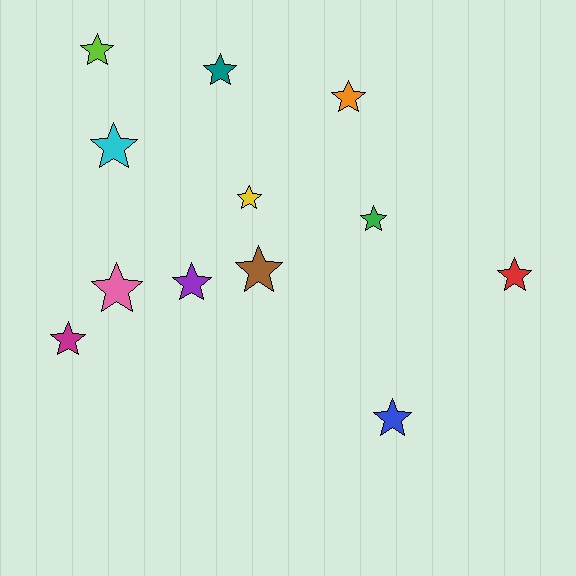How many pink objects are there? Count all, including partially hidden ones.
There is 1 pink object.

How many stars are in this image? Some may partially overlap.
There are 12 stars.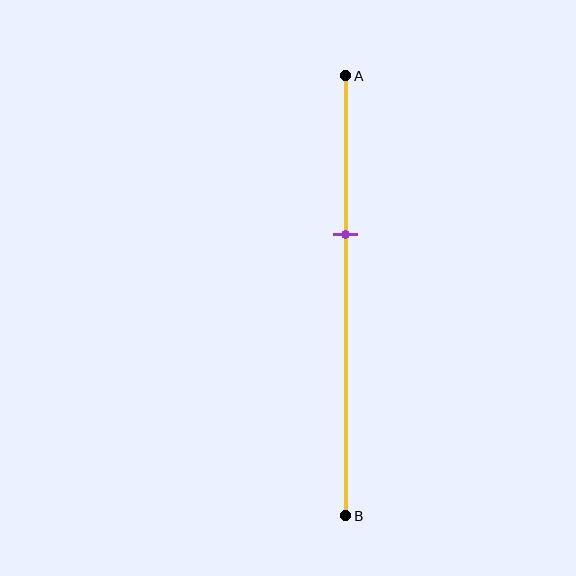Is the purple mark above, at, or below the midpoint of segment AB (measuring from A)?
The purple mark is above the midpoint of segment AB.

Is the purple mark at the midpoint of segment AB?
No, the mark is at about 35% from A, not at the 50% midpoint.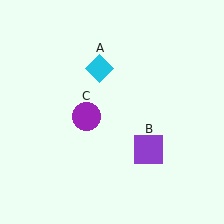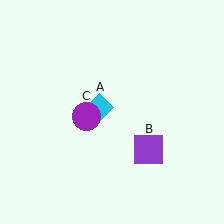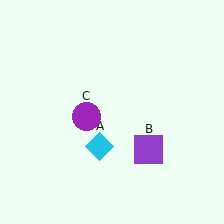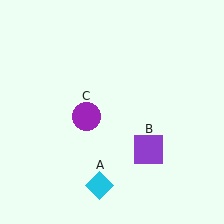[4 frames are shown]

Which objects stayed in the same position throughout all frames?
Purple square (object B) and purple circle (object C) remained stationary.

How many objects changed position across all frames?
1 object changed position: cyan diamond (object A).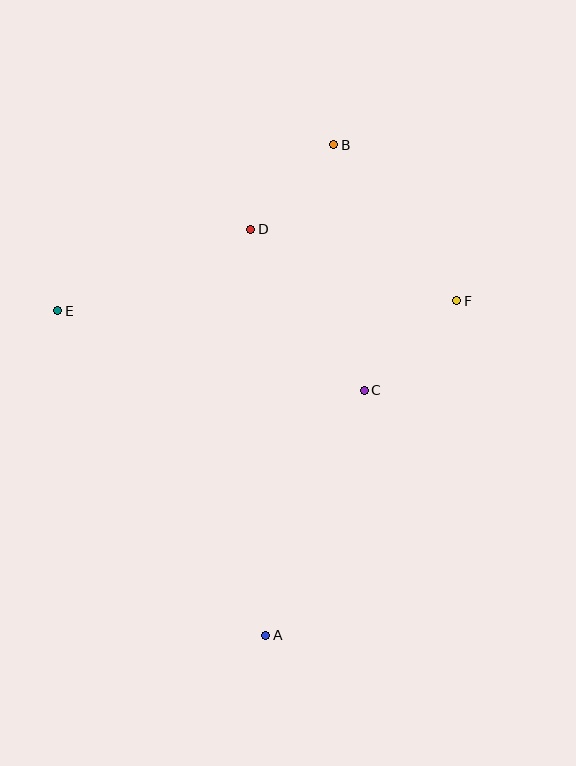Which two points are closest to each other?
Points B and D are closest to each other.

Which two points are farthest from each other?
Points A and B are farthest from each other.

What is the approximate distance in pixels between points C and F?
The distance between C and F is approximately 129 pixels.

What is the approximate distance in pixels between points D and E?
The distance between D and E is approximately 210 pixels.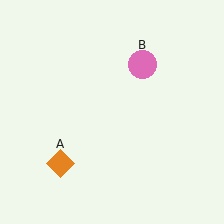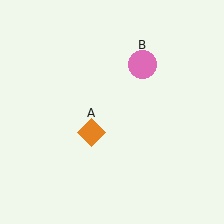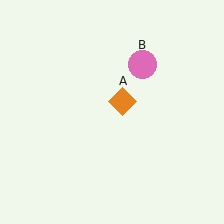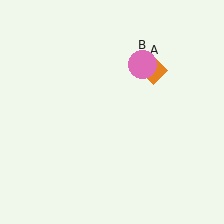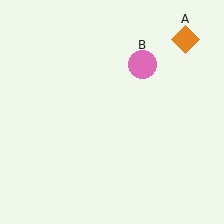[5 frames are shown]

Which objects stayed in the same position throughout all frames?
Pink circle (object B) remained stationary.